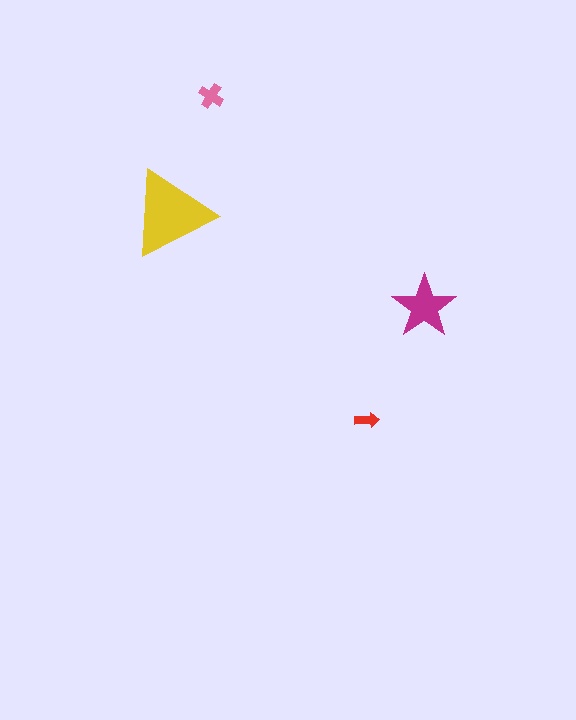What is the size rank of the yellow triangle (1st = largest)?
1st.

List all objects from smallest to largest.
The red arrow, the pink cross, the magenta star, the yellow triangle.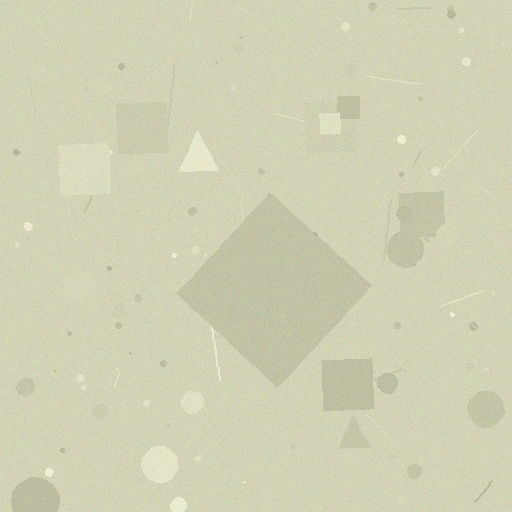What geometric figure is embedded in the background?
A diamond is embedded in the background.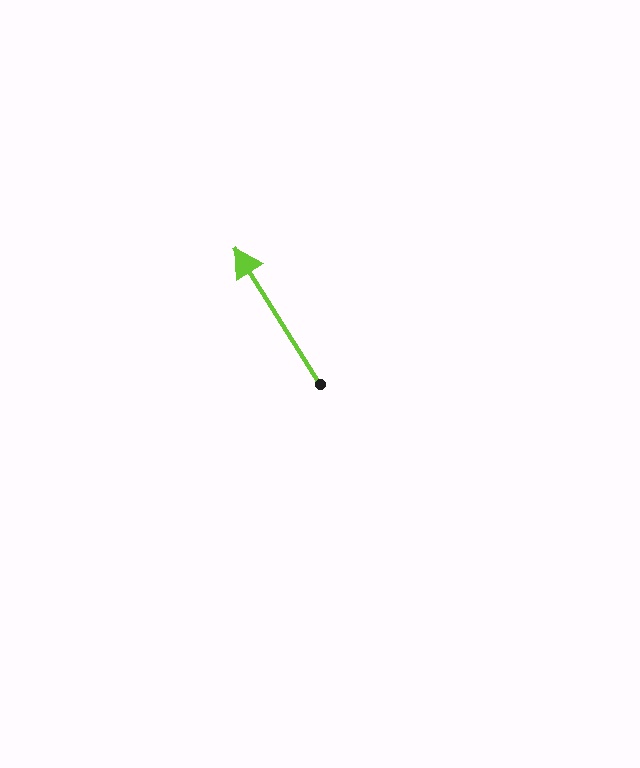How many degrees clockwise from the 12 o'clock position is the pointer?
Approximately 328 degrees.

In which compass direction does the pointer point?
Northwest.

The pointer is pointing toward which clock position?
Roughly 11 o'clock.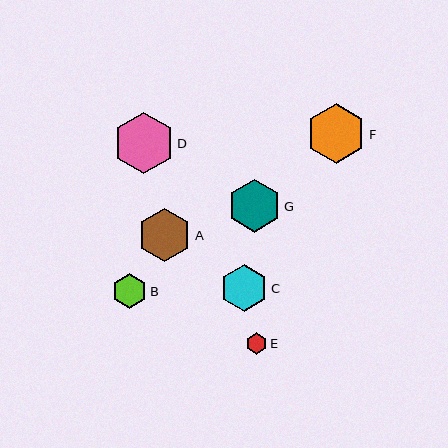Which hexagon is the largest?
Hexagon D is the largest with a size of approximately 61 pixels.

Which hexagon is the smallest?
Hexagon E is the smallest with a size of approximately 22 pixels.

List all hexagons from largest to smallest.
From largest to smallest: D, F, A, G, C, B, E.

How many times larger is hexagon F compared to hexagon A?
Hexagon F is approximately 1.1 times the size of hexagon A.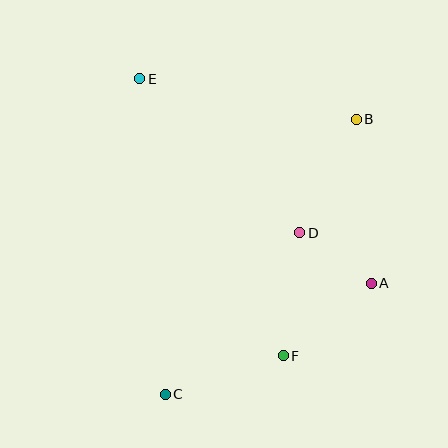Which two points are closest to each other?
Points A and D are closest to each other.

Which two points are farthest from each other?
Points B and C are farthest from each other.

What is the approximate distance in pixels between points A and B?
The distance between A and B is approximately 164 pixels.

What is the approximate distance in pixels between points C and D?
The distance between C and D is approximately 210 pixels.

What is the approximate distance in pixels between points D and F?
The distance between D and F is approximately 124 pixels.